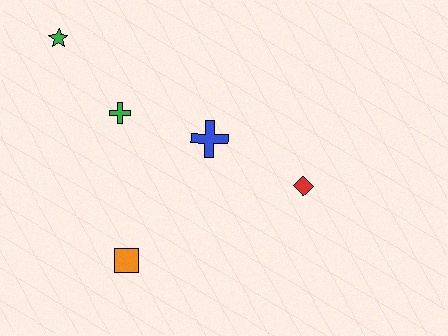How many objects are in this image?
There are 5 objects.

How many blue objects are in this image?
There is 1 blue object.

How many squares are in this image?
There is 1 square.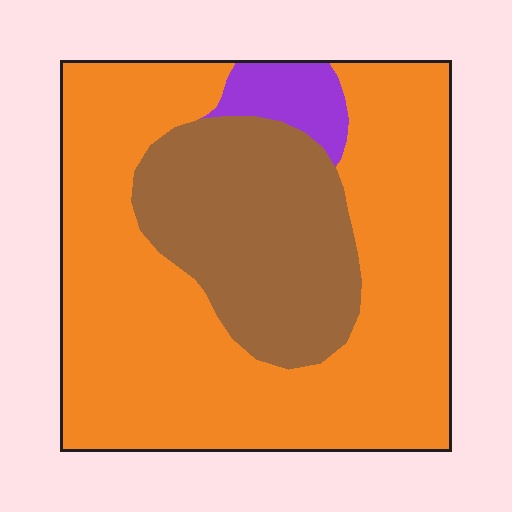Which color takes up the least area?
Purple, at roughly 5%.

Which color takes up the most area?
Orange, at roughly 70%.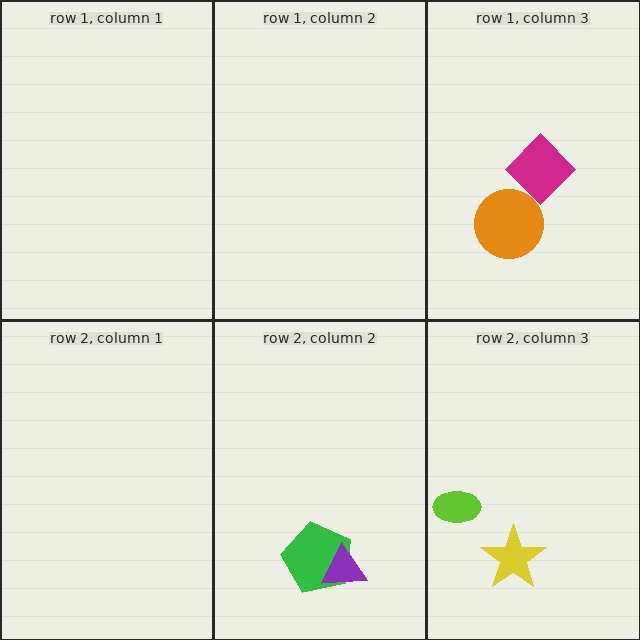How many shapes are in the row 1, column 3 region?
2.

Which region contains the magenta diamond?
The row 1, column 3 region.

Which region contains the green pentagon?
The row 2, column 2 region.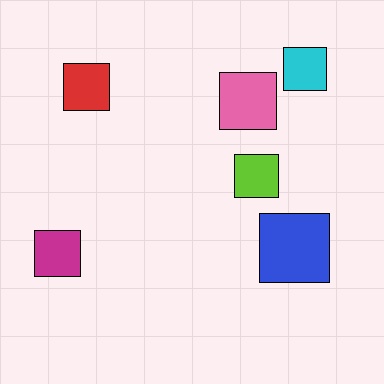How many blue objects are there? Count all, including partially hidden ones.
There is 1 blue object.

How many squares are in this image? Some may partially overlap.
There are 6 squares.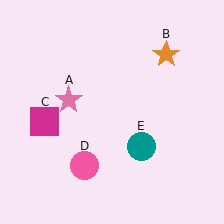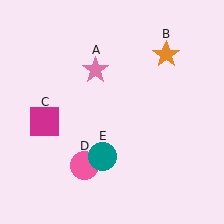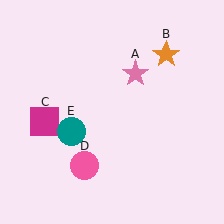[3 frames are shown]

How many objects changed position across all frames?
2 objects changed position: pink star (object A), teal circle (object E).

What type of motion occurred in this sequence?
The pink star (object A), teal circle (object E) rotated clockwise around the center of the scene.